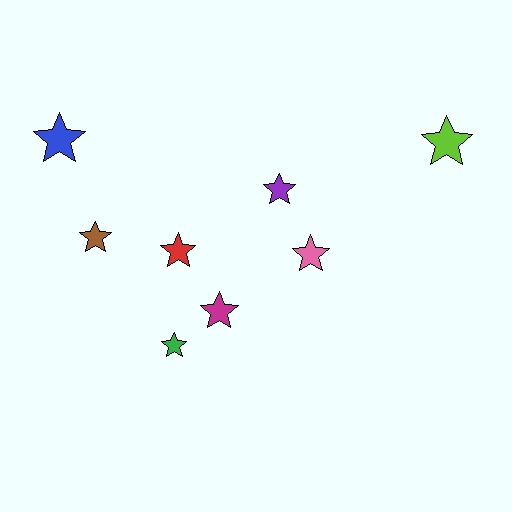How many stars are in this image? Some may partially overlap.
There are 8 stars.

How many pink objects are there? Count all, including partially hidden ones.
There is 1 pink object.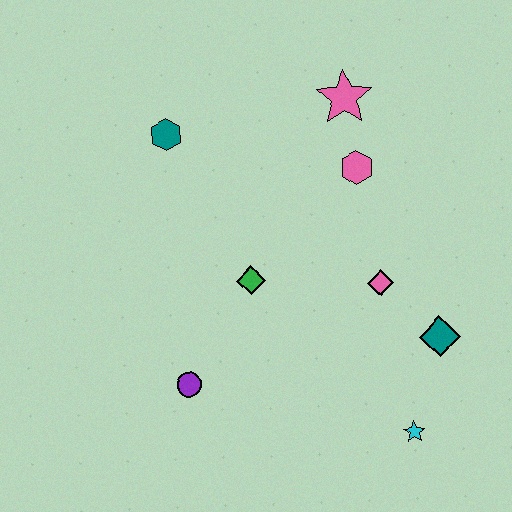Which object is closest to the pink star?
The pink hexagon is closest to the pink star.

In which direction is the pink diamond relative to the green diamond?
The pink diamond is to the right of the green diamond.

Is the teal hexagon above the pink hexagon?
Yes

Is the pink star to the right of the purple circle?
Yes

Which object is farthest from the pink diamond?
The teal hexagon is farthest from the pink diamond.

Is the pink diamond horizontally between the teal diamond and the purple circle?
Yes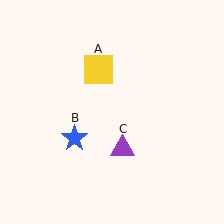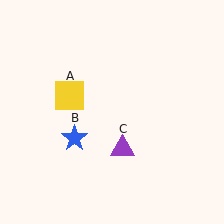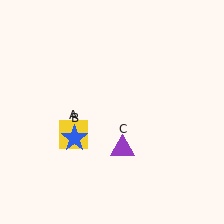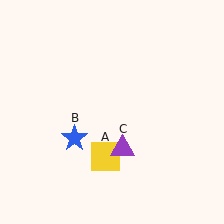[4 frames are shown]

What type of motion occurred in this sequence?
The yellow square (object A) rotated counterclockwise around the center of the scene.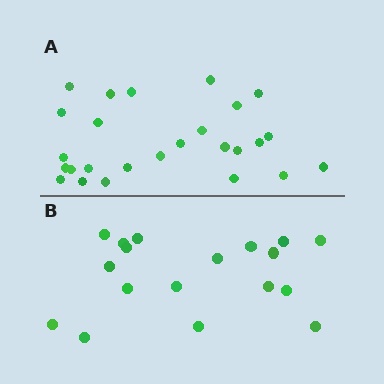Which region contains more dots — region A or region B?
Region A (the top region) has more dots.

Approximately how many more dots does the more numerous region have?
Region A has roughly 8 or so more dots than region B.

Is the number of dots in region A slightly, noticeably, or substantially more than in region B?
Region A has noticeably more, but not dramatically so. The ratio is roughly 1.4 to 1.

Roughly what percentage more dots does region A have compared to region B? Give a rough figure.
About 45% more.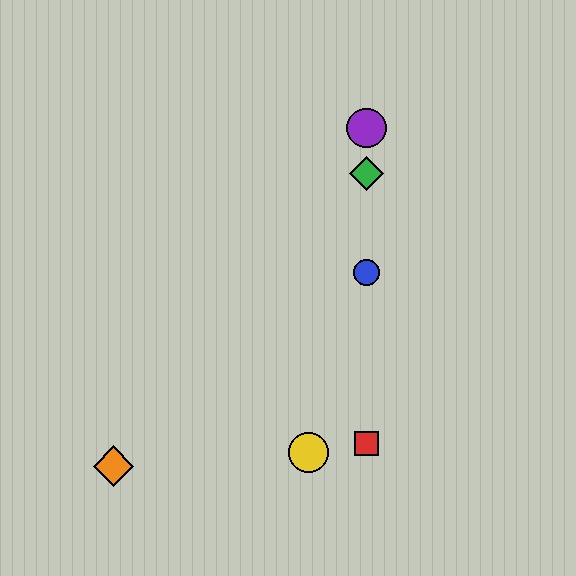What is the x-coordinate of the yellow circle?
The yellow circle is at x≈309.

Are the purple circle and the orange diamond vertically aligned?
No, the purple circle is at x≈366 and the orange diamond is at x≈114.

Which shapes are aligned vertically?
The red square, the blue circle, the green diamond, the purple circle are aligned vertically.